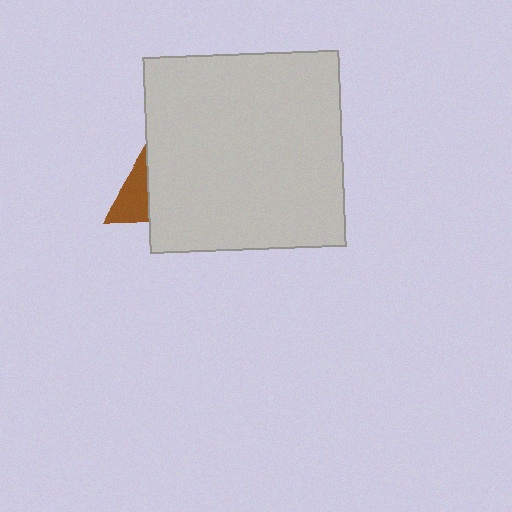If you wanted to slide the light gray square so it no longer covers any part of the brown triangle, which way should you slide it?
Slide it right — that is the most direct way to separate the two shapes.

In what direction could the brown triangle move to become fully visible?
The brown triangle could move left. That would shift it out from behind the light gray square entirely.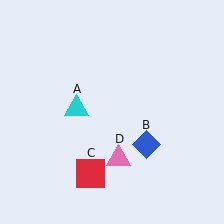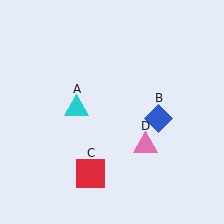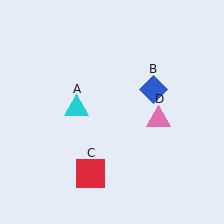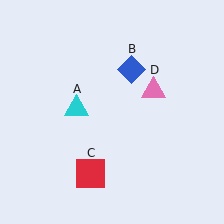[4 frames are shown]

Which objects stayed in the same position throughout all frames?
Cyan triangle (object A) and red square (object C) remained stationary.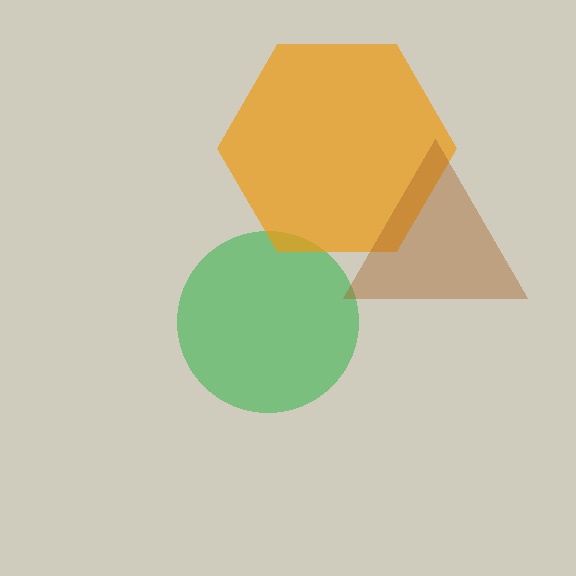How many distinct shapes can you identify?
There are 3 distinct shapes: a green circle, an orange hexagon, a brown triangle.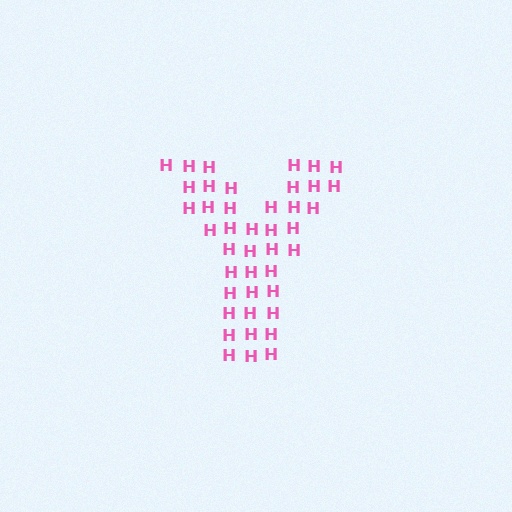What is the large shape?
The large shape is the letter Y.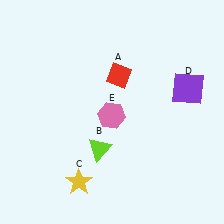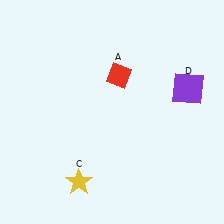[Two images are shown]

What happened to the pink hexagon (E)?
The pink hexagon (E) was removed in Image 2. It was in the bottom-left area of Image 1.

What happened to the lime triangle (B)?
The lime triangle (B) was removed in Image 2. It was in the bottom-left area of Image 1.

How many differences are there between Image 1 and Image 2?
There are 2 differences between the two images.